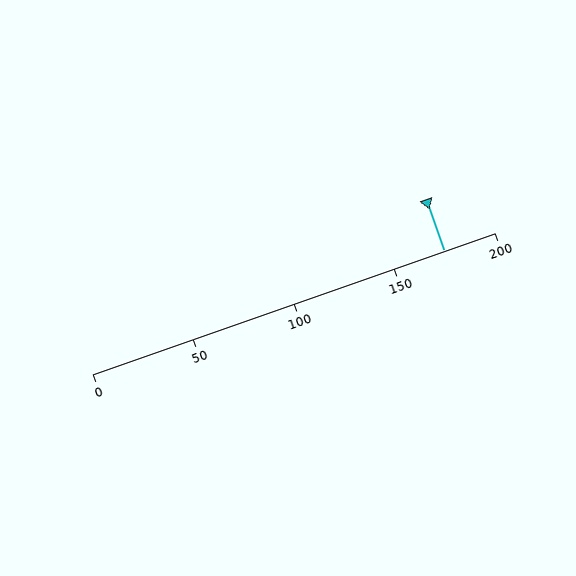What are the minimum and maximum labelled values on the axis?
The axis runs from 0 to 200.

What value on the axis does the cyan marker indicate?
The marker indicates approximately 175.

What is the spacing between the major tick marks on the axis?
The major ticks are spaced 50 apart.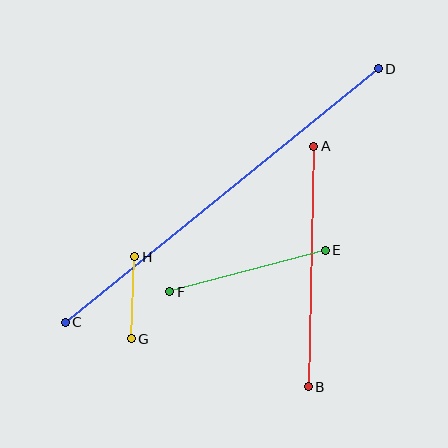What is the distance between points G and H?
The distance is approximately 82 pixels.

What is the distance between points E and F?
The distance is approximately 161 pixels.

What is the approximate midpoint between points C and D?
The midpoint is at approximately (222, 196) pixels.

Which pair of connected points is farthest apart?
Points C and D are farthest apart.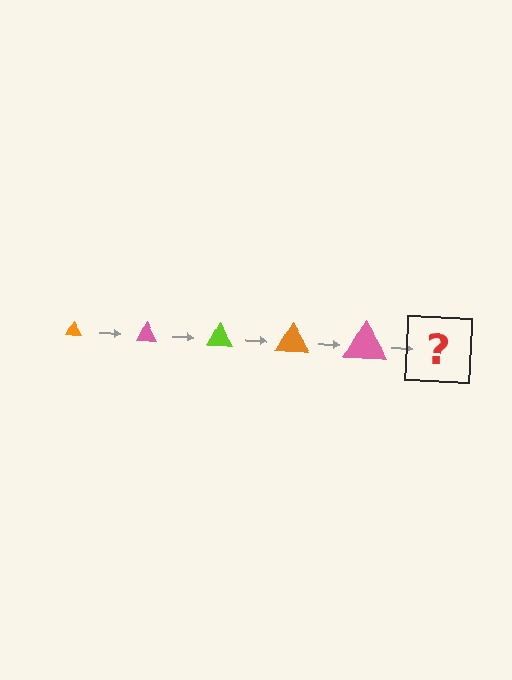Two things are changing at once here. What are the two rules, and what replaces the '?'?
The two rules are that the triangle grows larger each step and the color cycles through orange, pink, and lime. The '?' should be a lime triangle, larger than the previous one.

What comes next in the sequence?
The next element should be a lime triangle, larger than the previous one.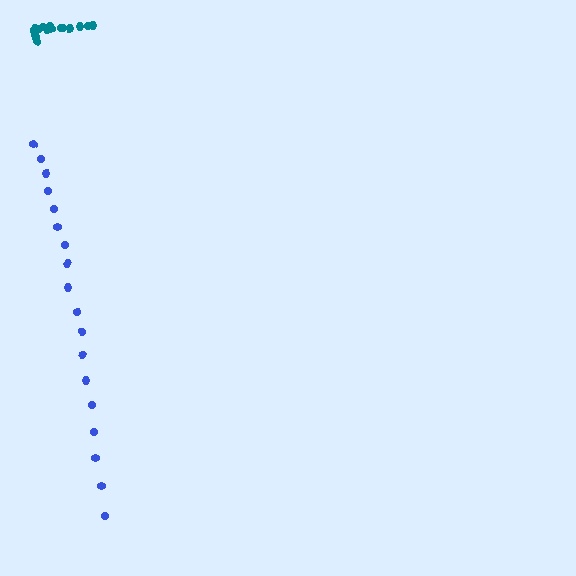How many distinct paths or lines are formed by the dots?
There are 2 distinct paths.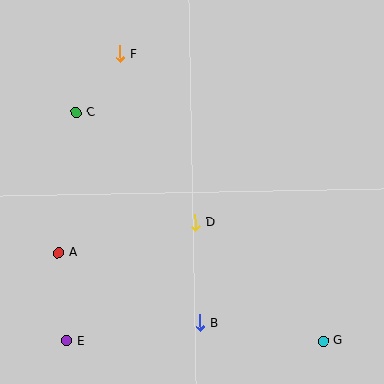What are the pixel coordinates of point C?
Point C is at (76, 112).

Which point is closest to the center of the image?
Point D at (196, 222) is closest to the center.